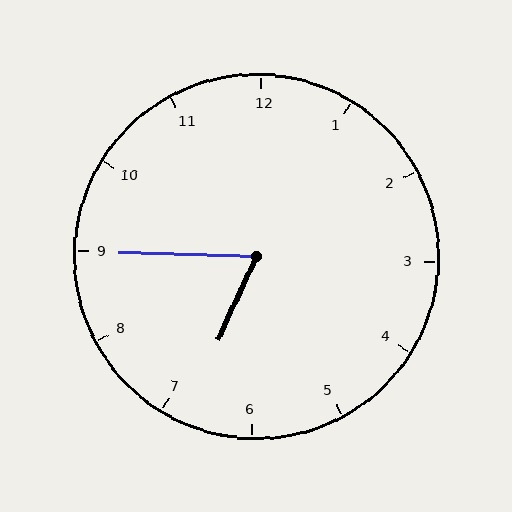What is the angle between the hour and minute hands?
Approximately 68 degrees.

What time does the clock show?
6:45.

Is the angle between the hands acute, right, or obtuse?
It is acute.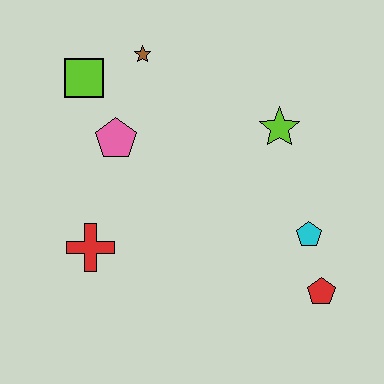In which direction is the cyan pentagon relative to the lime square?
The cyan pentagon is to the right of the lime square.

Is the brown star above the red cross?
Yes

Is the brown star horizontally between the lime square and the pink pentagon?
No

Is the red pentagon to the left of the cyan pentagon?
No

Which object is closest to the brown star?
The lime square is closest to the brown star.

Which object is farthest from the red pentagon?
The lime square is farthest from the red pentagon.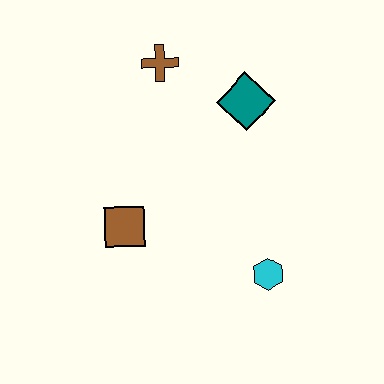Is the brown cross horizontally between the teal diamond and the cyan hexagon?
No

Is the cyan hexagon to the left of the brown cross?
No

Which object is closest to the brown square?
The cyan hexagon is closest to the brown square.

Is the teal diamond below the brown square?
No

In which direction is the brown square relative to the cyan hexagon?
The brown square is to the left of the cyan hexagon.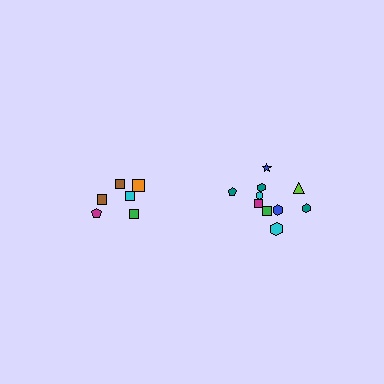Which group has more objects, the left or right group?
The right group.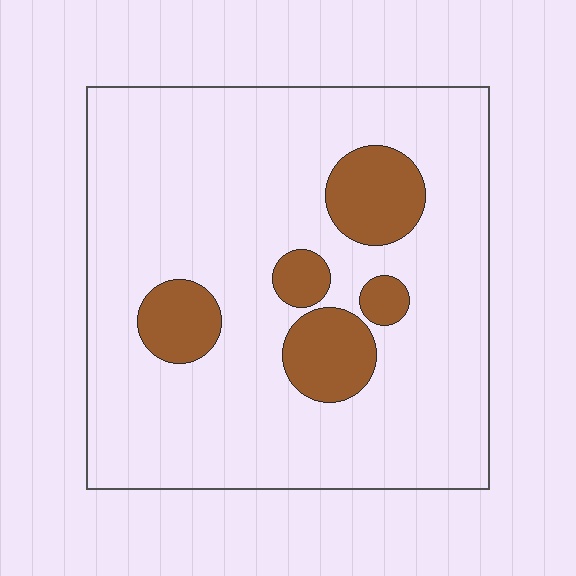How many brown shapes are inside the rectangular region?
5.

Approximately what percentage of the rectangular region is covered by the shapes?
Approximately 15%.